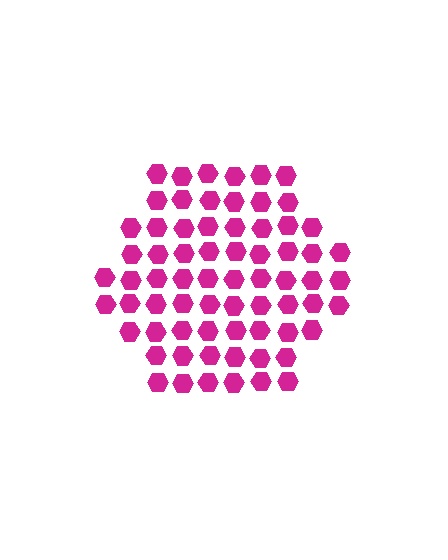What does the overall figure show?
The overall figure shows a hexagon.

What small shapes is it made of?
It is made of small hexagons.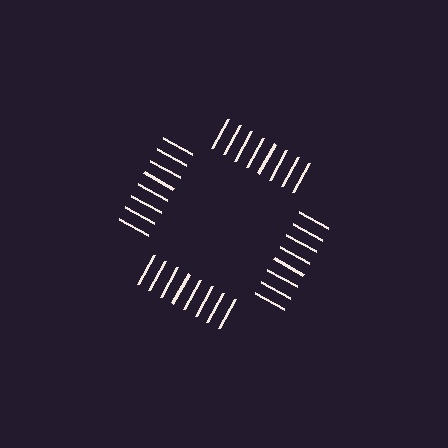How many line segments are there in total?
32 — 8 along each of the 4 edges.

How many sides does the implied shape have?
4 sides — the line-ends trace a square.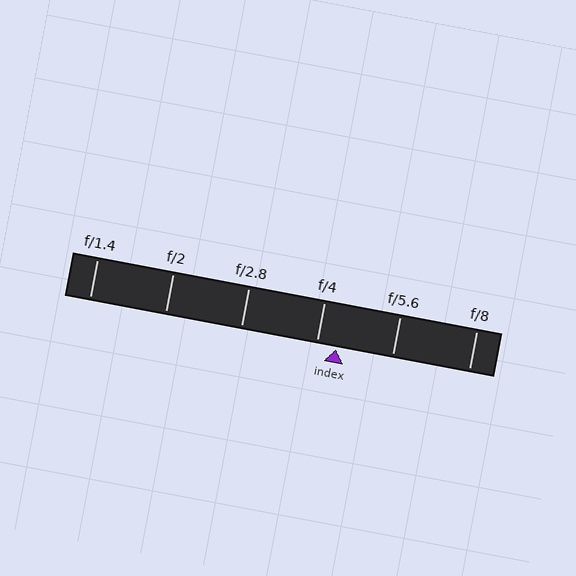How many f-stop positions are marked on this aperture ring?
There are 6 f-stop positions marked.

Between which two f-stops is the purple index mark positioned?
The index mark is between f/4 and f/5.6.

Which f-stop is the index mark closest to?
The index mark is closest to f/4.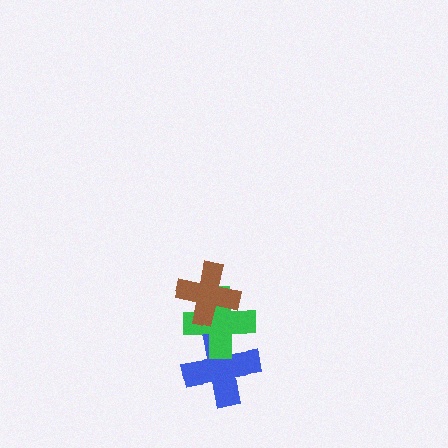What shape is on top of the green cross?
The brown cross is on top of the green cross.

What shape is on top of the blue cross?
The green cross is on top of the blue cross.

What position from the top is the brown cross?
The brown cross is 1st from the top.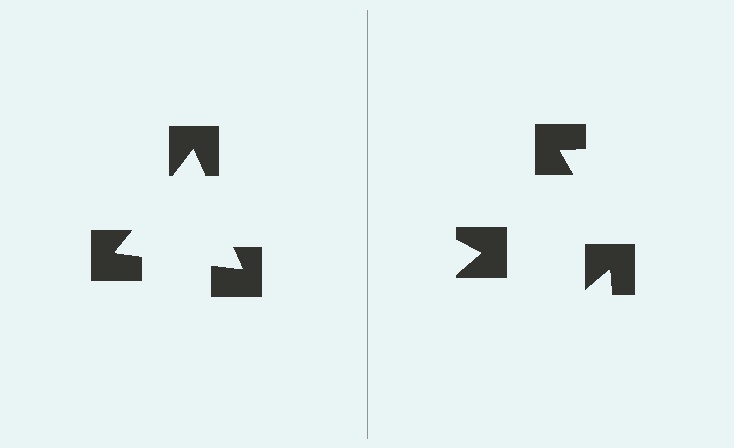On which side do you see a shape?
An illusory triangle appears on the left side. On the right side the wedge cuts are rotated, so no coherent shape forms.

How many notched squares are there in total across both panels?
6 — 3 on each side.